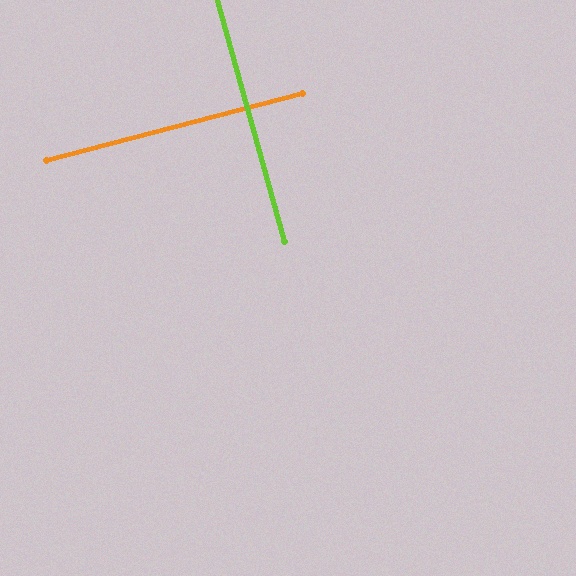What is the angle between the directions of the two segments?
Approximately 89 degrees.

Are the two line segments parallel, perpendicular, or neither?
Perpendicular — they meet at approximately 89°.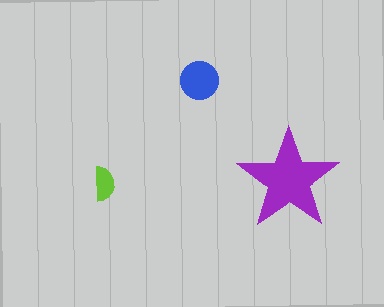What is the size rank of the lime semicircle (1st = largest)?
3rd.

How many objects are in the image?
There are 3 objects in the image.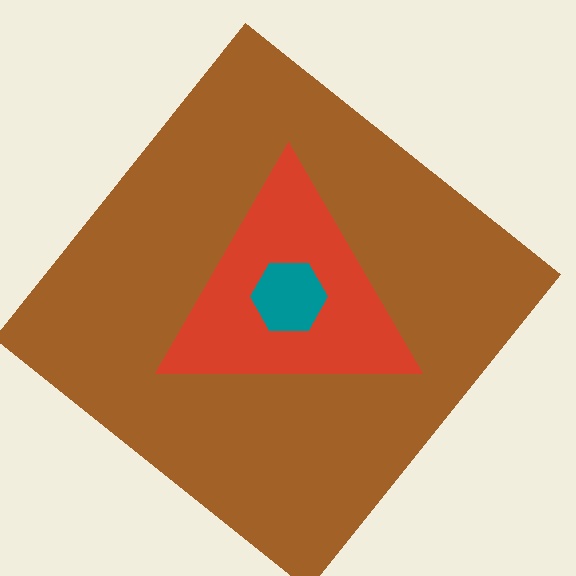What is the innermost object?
The teal hexagon.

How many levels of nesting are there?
3.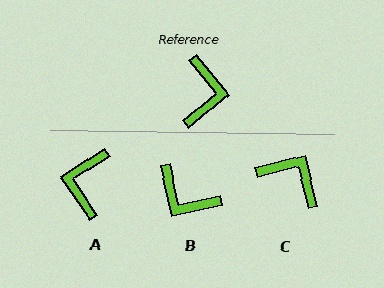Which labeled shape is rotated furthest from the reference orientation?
A, about 174 degrees away.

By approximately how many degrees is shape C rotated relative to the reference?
Approximately 65 degrees counter-clockwise.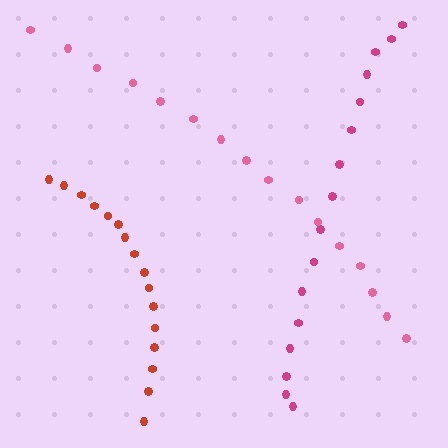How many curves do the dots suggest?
There are 3 distinct paths.